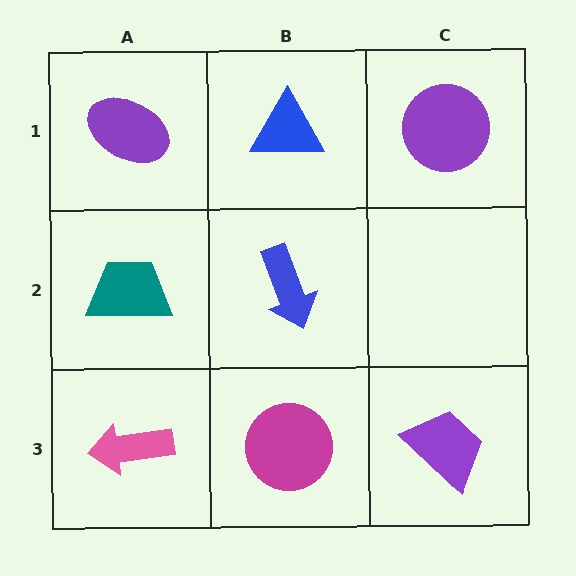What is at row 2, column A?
A teal trapezoid.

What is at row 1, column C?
A purple circle.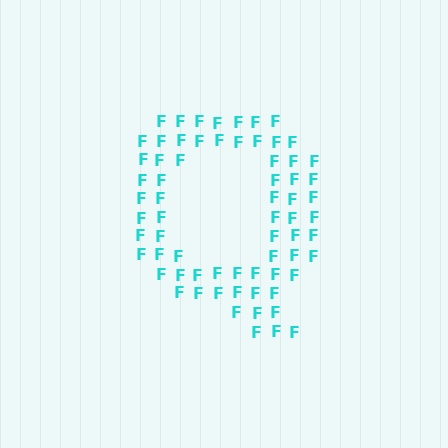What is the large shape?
The large shape is the letter Q.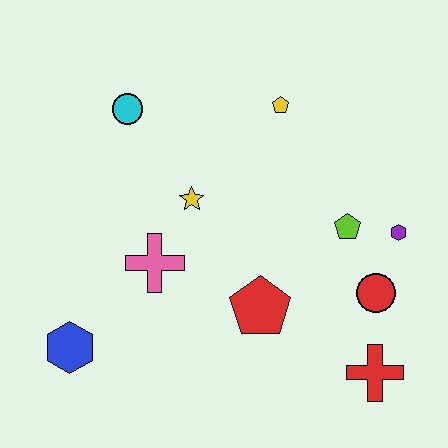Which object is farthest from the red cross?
The cyan circle is farthest from the red cross.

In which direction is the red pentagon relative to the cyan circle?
The red pentagon is below the cyan circle.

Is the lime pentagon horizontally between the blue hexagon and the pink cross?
No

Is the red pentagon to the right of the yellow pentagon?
No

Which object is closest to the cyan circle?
The yellow star is closest to the cyan circle.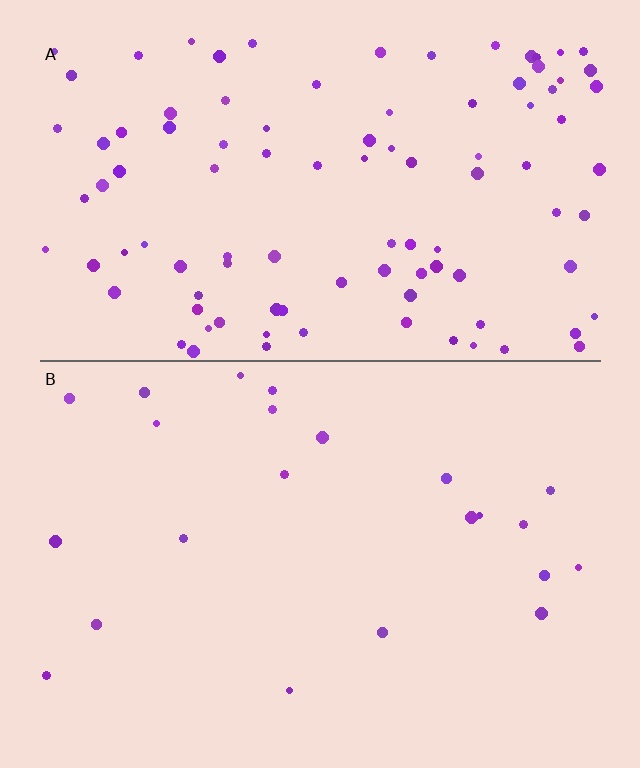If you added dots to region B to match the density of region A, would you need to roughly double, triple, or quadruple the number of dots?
Approximately quadruple.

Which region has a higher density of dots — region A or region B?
A (the top).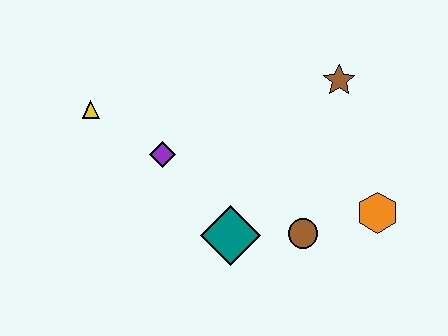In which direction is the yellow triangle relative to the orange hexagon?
The yellow triangle is to the left of the orange hexagon.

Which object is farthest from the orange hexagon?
The yellow triangle is farthest from the orange hexagon.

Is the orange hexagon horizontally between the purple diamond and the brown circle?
No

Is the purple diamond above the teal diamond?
Yes